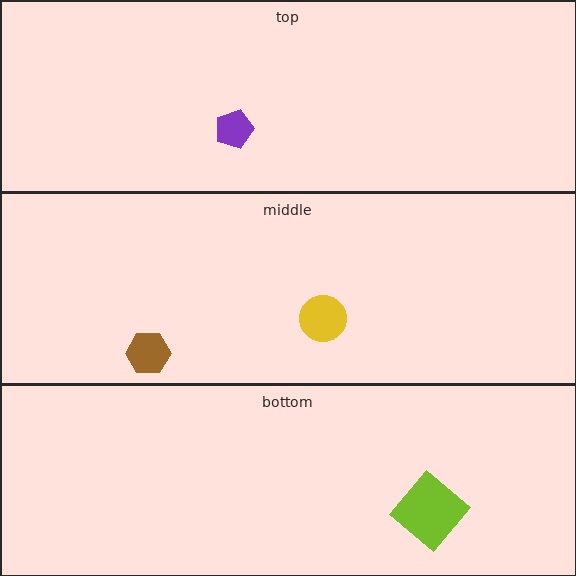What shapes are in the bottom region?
The lime diamond.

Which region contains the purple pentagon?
The top region.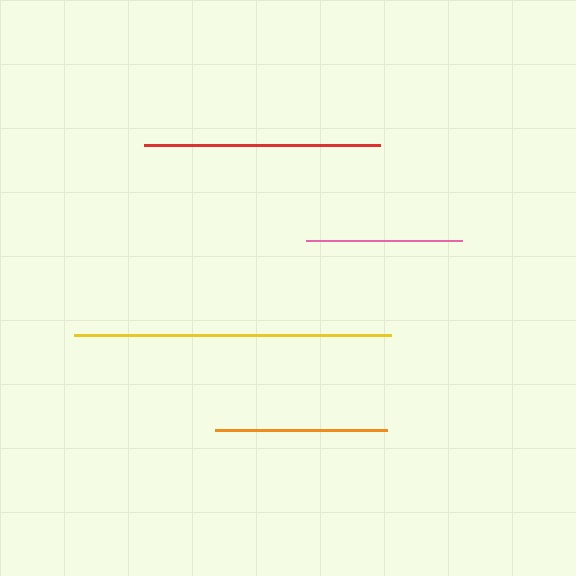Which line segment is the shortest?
The pink line is the shortest at approximately 155 pixels.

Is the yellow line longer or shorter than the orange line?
The yellow line is longer than the orange line.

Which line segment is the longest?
The yellow line is the longest at approximately 316 pixels.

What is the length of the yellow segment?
The yellow segment is approximately 316 pixels long.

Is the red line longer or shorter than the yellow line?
The yellow line is longer than the red line.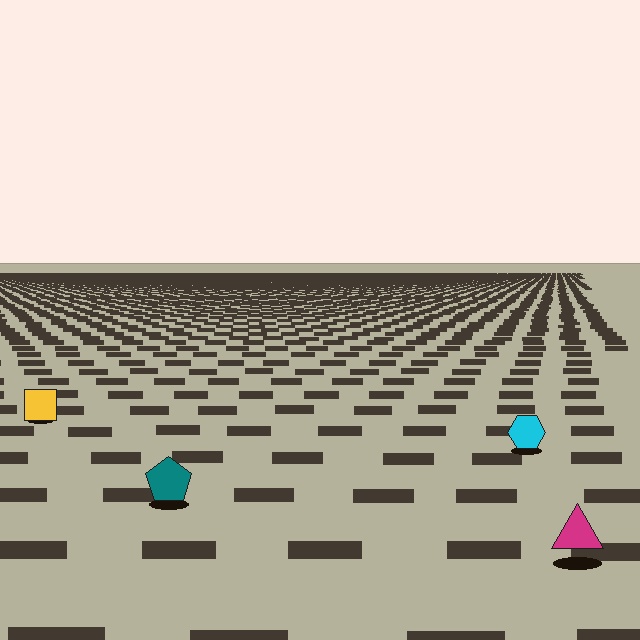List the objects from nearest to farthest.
From nearest to farthest: the magenta triangle, the teal pentagon, the cyan hexagon, the yellow square.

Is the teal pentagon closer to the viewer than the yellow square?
Yes. The teal pentagon is closer — you can tell from the texture gradient: the ground texture is coarser near it.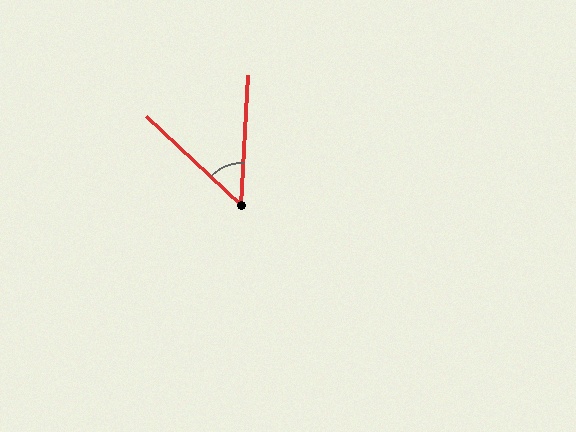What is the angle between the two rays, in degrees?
Approximately 50 degrees.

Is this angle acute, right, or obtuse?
It is acute.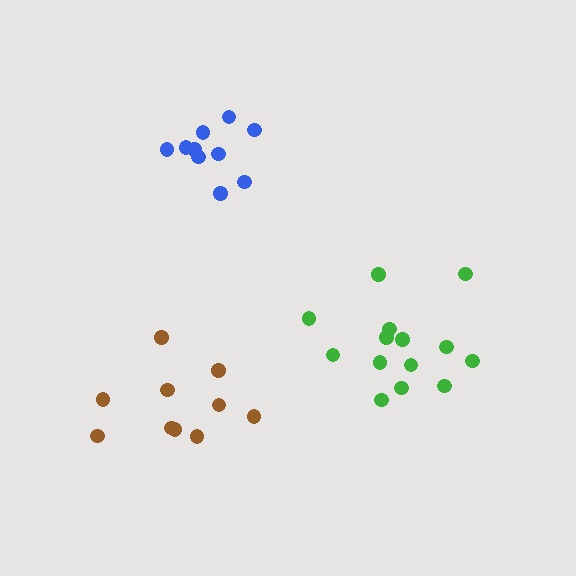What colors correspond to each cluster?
The clusters are colored: blue, green, brown.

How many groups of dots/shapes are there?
There are 3 groups.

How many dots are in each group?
Group 1: 10 dots, Group 2: 14 dots, Group 3: 10 dots (34 total).